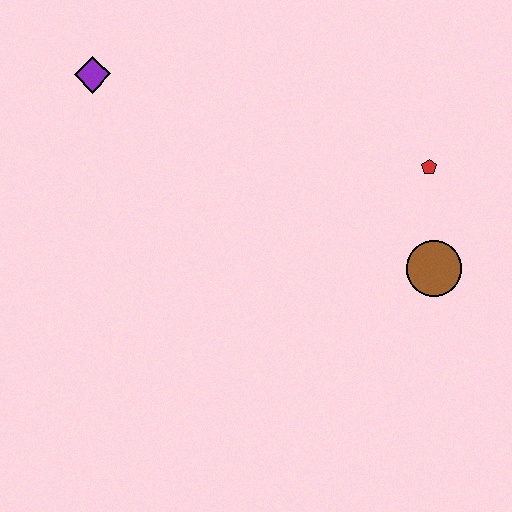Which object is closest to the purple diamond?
The red pentagon is closest to the purple diamond.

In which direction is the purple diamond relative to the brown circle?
The purple diamond is to the left of the brown circle.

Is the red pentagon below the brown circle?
No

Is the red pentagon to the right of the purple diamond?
Yes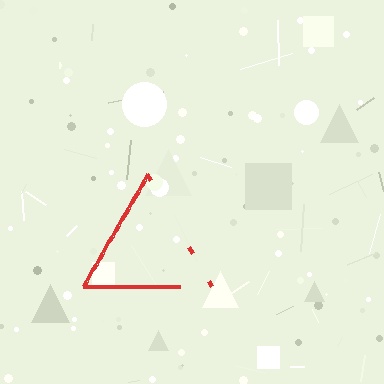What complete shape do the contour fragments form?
The contour fragments form a triangle.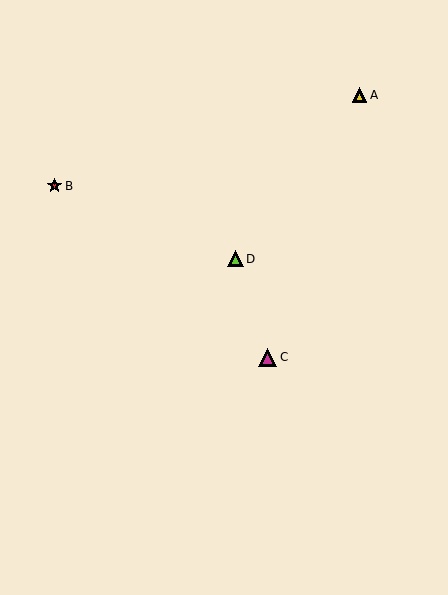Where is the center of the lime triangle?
The center of the lime triangle is at (236, 259).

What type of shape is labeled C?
Shape C is a magenta triangle.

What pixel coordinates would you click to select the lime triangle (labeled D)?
Click at (236, 259) to select the lime triangle D.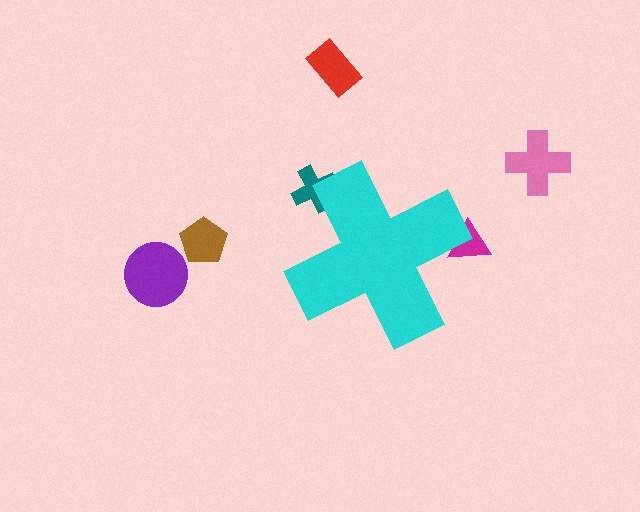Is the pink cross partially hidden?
No, the pink cross is fully visible.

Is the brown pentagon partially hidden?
No, the brown pentagon is fully visible.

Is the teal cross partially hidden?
Yes, the teal cross is partially hidden behind the cyan cross.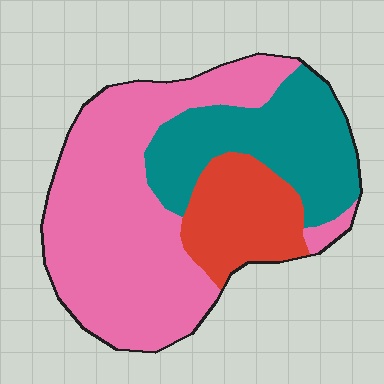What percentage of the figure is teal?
Teal covers 28% of the figure.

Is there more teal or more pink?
Pink.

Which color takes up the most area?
Pink, at roughly 55%.